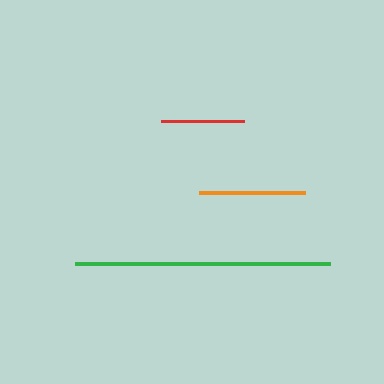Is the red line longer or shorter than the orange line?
The orange line is longer than the red line.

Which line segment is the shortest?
The red line is the shortest at approximately 83 pixels.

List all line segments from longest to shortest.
From longest to shortest: green, orange, red.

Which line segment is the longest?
The green line is the longest at approximately 255 pixels.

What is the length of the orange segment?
The orange segment is approximately 106 pixels long.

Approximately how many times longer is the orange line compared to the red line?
The orange line is approximately 1.3 times the length of the red line.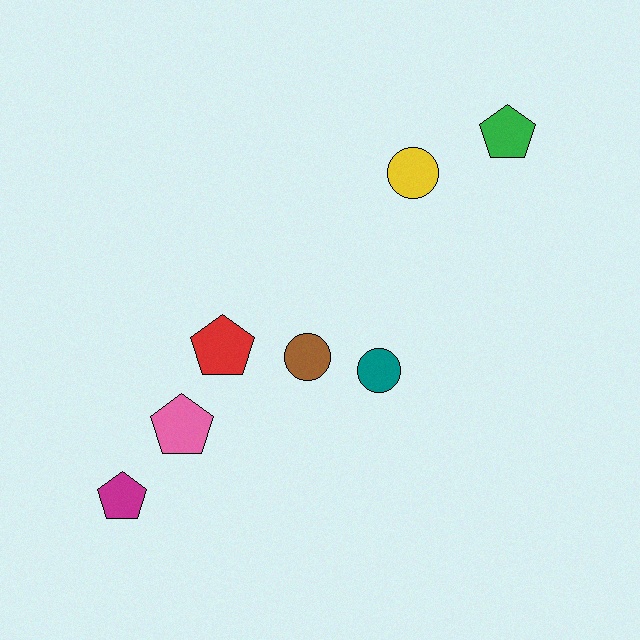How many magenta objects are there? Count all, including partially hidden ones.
There is 1 magenta object.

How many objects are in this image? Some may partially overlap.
There are 7 objects.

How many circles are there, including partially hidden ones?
There are 3 circles.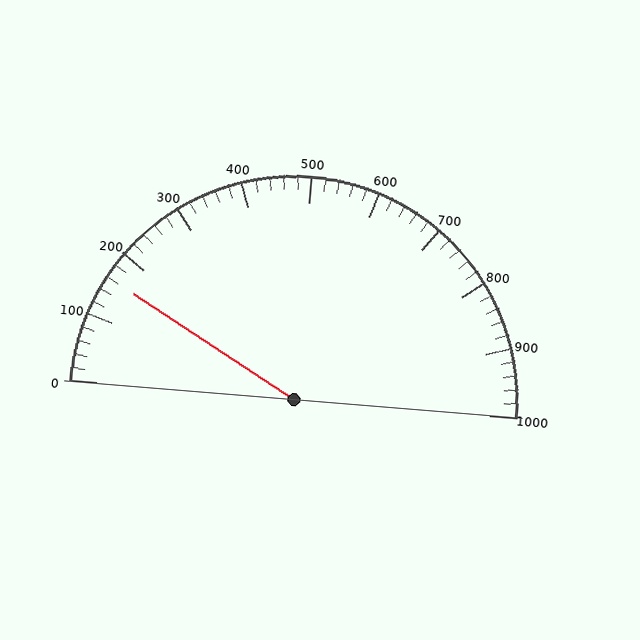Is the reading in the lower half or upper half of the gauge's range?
The reading is in the lower half of the range (0 to 1000).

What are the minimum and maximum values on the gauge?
The gauge ranges from 0 to 1000.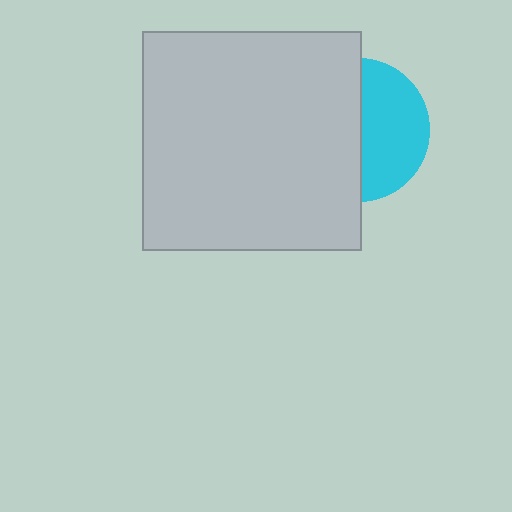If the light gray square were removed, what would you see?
You would see the complete cyan circle.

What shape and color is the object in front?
The object in front is a light gray square.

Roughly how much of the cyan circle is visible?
About half of it is visible (roughly 47%).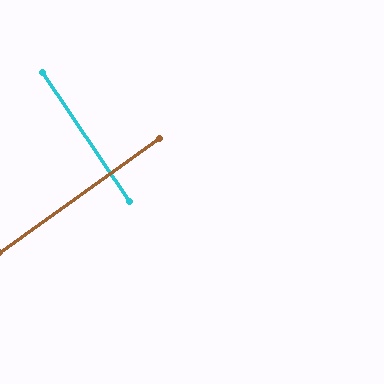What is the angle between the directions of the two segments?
Approximately 88 degrees.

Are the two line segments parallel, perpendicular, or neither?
Perpendicular — they meet at approximately 88°.